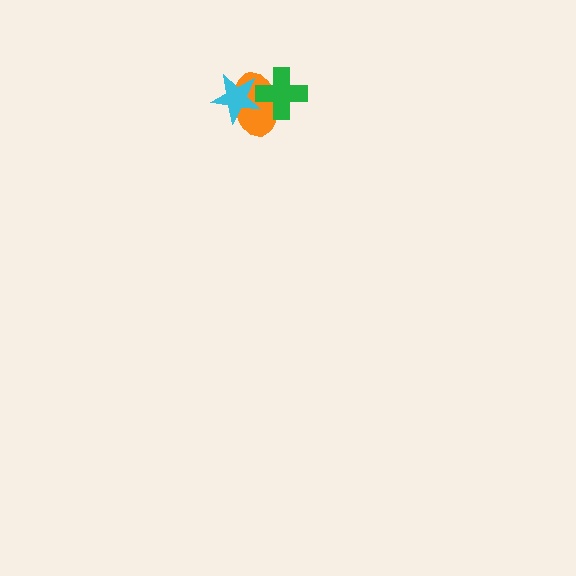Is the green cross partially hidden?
No, no other shape covers it.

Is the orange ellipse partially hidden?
Yes, it is partially covered by another shape.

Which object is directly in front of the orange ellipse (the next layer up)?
The cyan star is directly in front of the orange ellipse.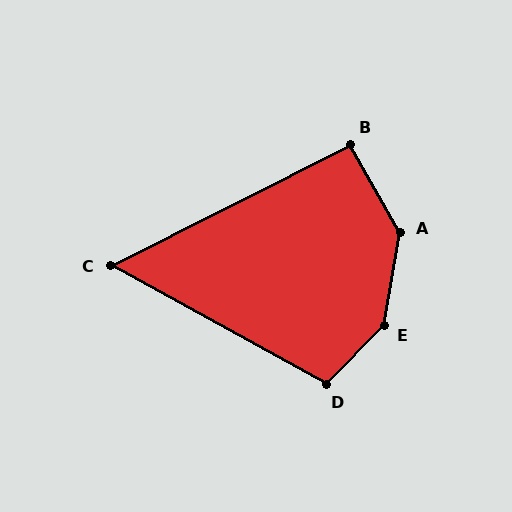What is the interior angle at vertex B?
Approximately 93 degrees (approximately right).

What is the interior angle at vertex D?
Approximately 106 degrees (obtuse).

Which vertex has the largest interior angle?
E, at approximately 145 degrees.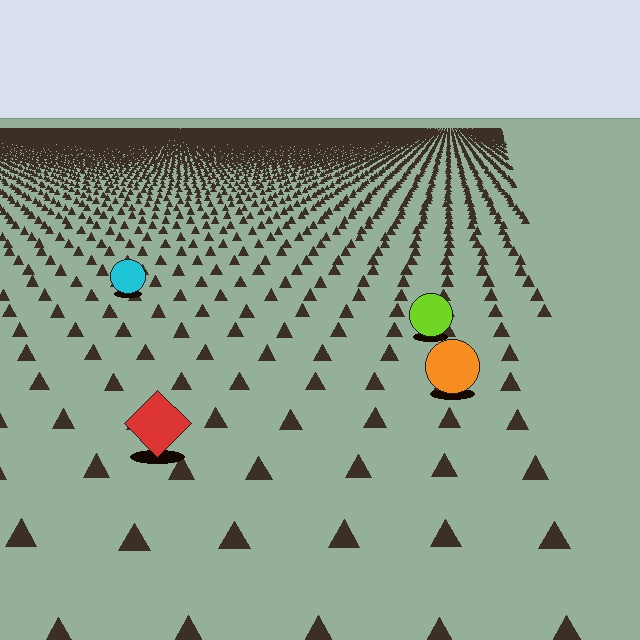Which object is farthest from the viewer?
The cyan circle is farthest from the viewer. It appears smaller and the ground texture around it is denser.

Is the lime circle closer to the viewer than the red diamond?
No. The red diamond is closer — you can tell from the texture gradient: the ground texture is coarser near it.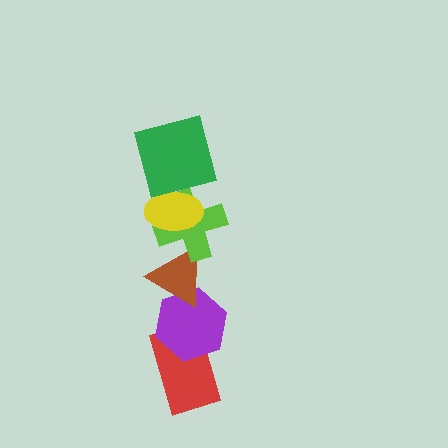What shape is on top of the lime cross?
The yellow ellipse is on top of the lime cross.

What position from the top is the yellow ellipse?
The yellow ellipse is 2nd from the top.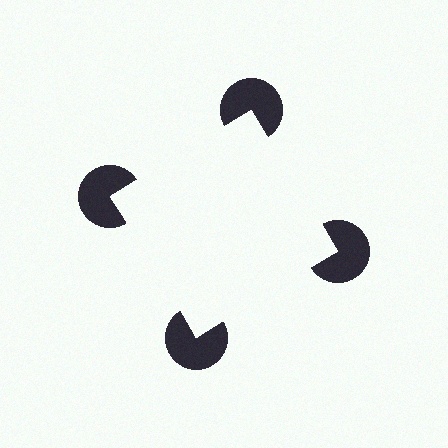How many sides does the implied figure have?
4 sides.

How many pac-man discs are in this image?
There are 4 — one at each vertex of the illusory square.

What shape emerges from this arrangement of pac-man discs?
An illusory square — its edges are inferred from the aligned wedge cuts in the pac-man discs, not physically drawn.